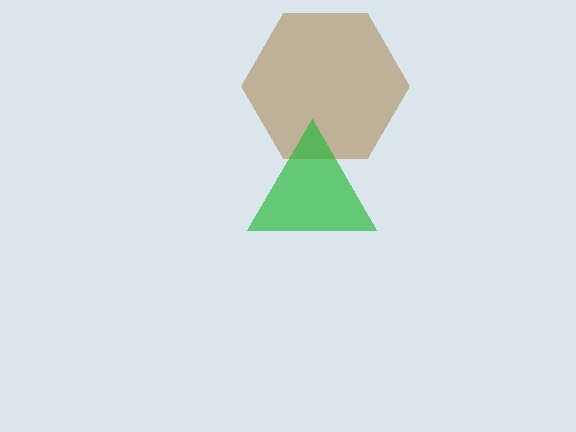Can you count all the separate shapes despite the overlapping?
Yes, there are 2 separate shapes.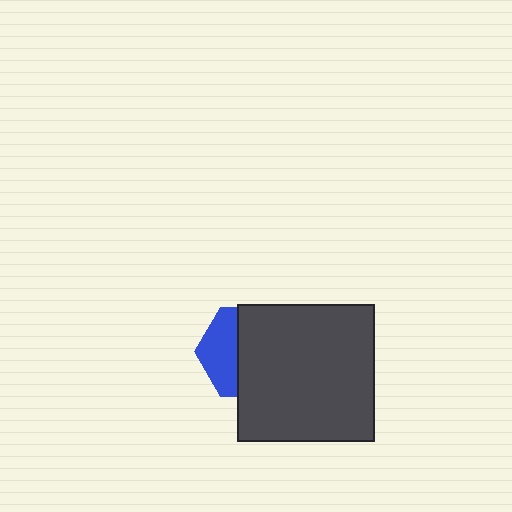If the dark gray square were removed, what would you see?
You would see the complete blue hexagon.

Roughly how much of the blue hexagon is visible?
A small part of it is visible (roughly 39%).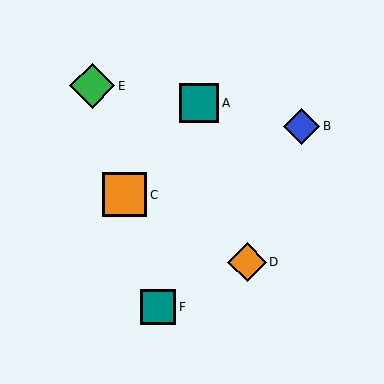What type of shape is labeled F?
Shape F is a teal square.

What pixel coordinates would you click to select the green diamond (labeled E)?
Click at (92, 86) to select the green diamond E.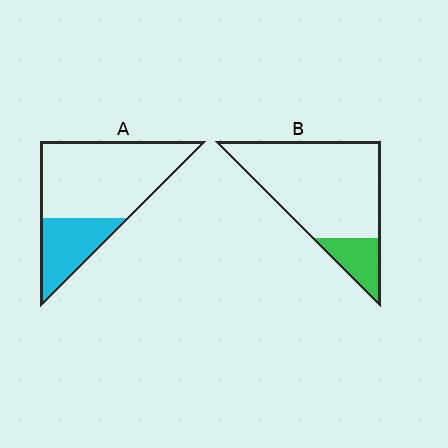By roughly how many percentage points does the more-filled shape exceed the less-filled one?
By roughly 10 percentage points (A over B).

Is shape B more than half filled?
No.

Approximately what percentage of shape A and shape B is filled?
A is approximately 30% and B is approximately 15%.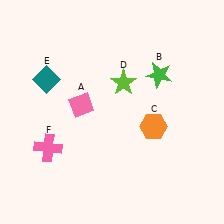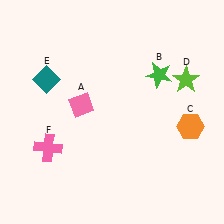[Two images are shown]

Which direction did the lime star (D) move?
The lime star (D) moved right.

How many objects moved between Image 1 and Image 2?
2 objects moved between the two images.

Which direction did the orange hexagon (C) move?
The orange hexagon (C) moved right.